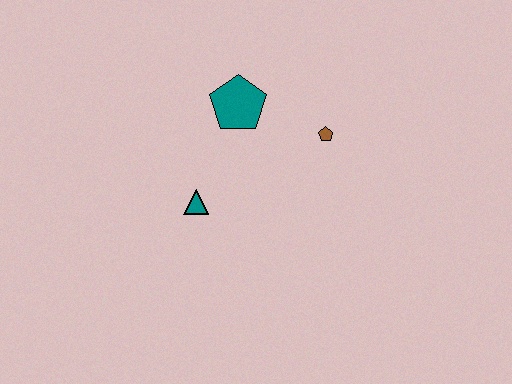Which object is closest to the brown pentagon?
The teal pentagon is closest to the brown pentagon.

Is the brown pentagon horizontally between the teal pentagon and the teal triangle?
No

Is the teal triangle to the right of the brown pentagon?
No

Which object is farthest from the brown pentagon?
The teal triangle is farthest from the brown pentagon.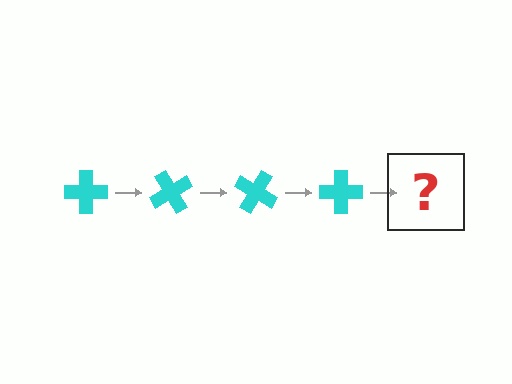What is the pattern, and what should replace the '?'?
The pattern is that the cross rotates 60 degrees each step. The '?' should be a cyan cross rotated 240 degrees.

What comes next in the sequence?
The next element should be a cyan cross rotated 240 degrees.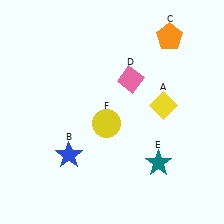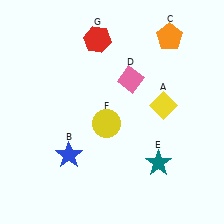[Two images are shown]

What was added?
A red hexagon (G) was added in Image 2.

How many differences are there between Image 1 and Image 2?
There is 1 difference between the two images.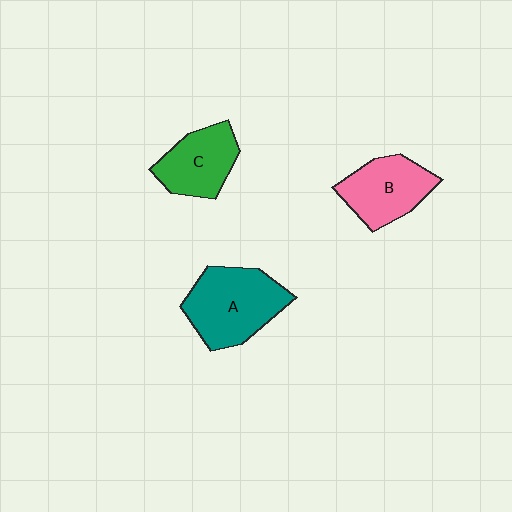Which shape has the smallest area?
Shape C (green).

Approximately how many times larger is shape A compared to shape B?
Approximately 1.3 times.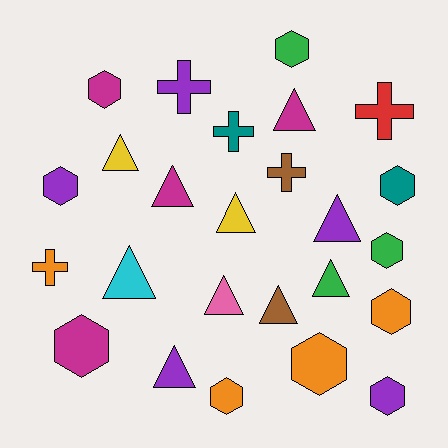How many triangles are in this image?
There are 10 triangles.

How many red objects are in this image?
There is 1 red object.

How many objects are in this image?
There are 25 objects.